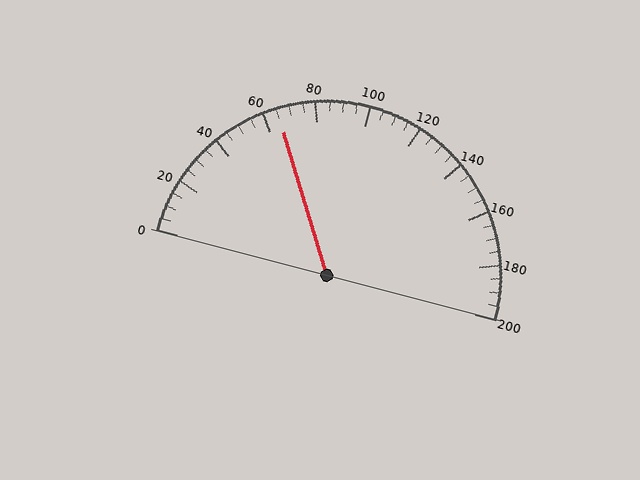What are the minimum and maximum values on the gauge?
The gauge ranges from 0 to 200.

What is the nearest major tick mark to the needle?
The nearest major tick mark is 60.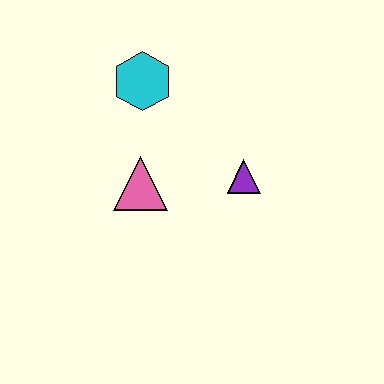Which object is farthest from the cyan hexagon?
The purple triangle is farthest from the cyan hexagon.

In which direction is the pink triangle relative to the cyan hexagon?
The pink triangle is below the cyan hexagon.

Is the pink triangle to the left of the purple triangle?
Yes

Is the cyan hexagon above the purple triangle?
Yes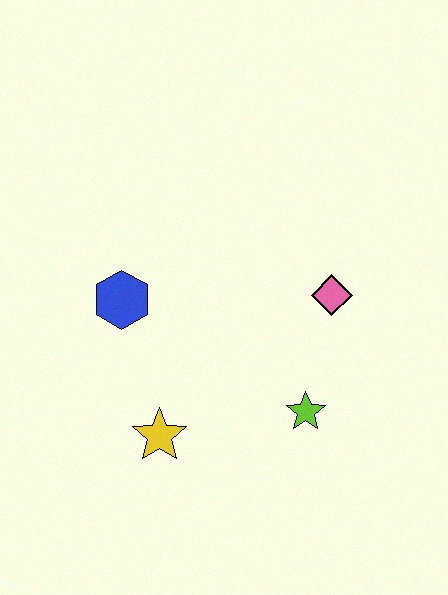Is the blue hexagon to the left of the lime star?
Yes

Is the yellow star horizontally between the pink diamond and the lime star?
No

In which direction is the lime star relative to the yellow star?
The lime star is to the right of the yellow star.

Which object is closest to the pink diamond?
The lime star is closest to the pink diamond.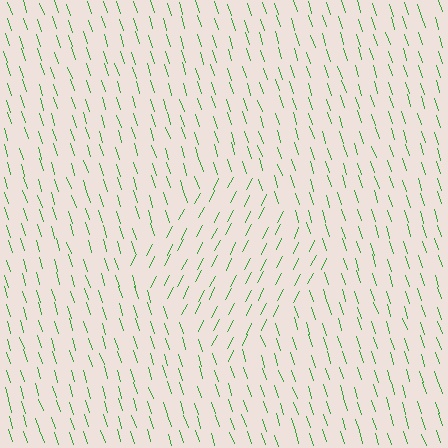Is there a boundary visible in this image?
Yes, there is a texture boundary formed by a change in line orientation.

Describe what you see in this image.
The image is filled with small green line segments. A diamond region in the image has lines oriented differently from the surrounding lines, creating a visible texture boundary.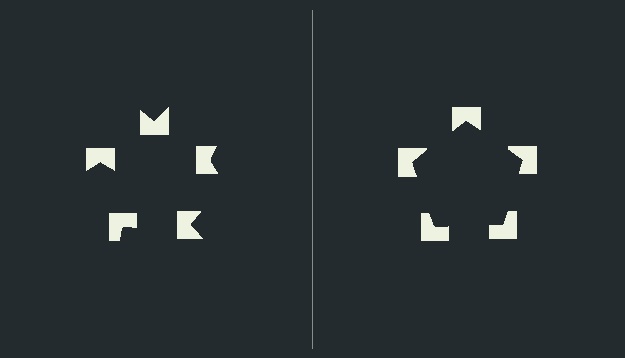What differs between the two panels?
The notched squares are positioned identically on both sides; only the wedge orientations differ. On the right they align to a pentagon; on the left they are misaligned.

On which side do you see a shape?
An illusory pentagon appears on the right side. On the left side the wedge cuts are rotated, so no coherent shape forms.